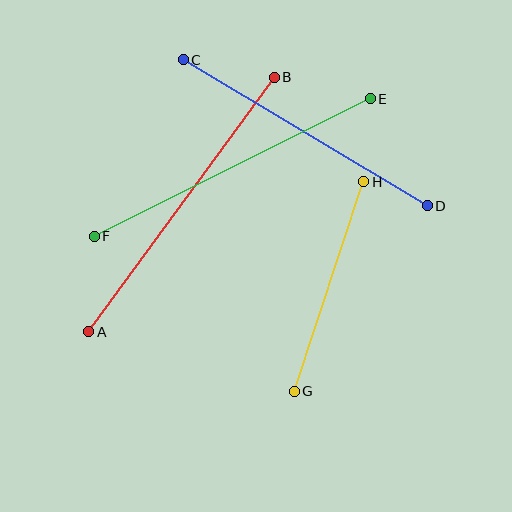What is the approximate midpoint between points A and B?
The midpoint is at approximately (181, 205) pixels.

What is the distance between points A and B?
The distance is approximately 315 pixels.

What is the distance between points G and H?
The distance is approximately 221 pixels.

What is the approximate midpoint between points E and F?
The midpoint is at approximately (232, 167) pixels.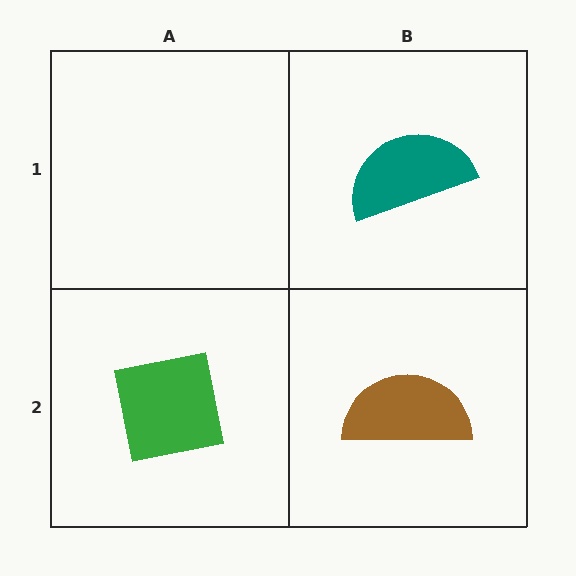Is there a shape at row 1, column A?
No, that cell is empty.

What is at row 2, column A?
A green square.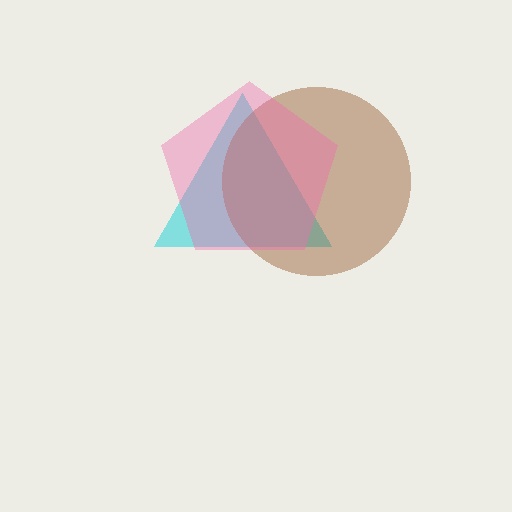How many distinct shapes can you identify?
There are 3 distinct shapes: a cyan triangle, a brown circle, a pink pentagon.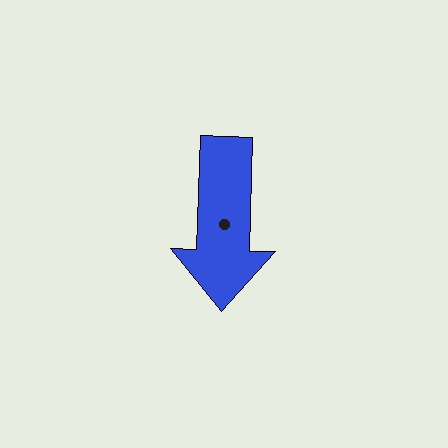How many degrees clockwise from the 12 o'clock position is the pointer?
Approximately 182 degrees.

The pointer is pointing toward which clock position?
Roughly 6 o'clock.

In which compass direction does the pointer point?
South.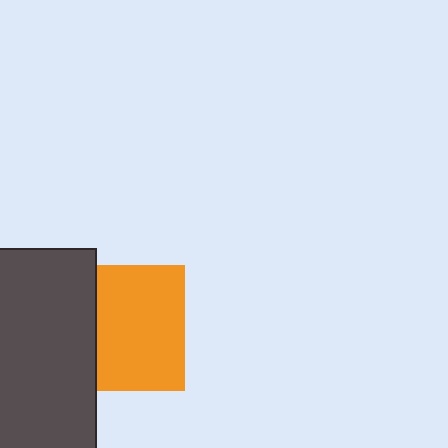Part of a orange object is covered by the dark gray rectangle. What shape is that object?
It is a square.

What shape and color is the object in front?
The object in front is a dark gray rectangle.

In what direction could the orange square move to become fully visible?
The orange square could move right. That would shift it out from behind the dark gray rectangle entirely.